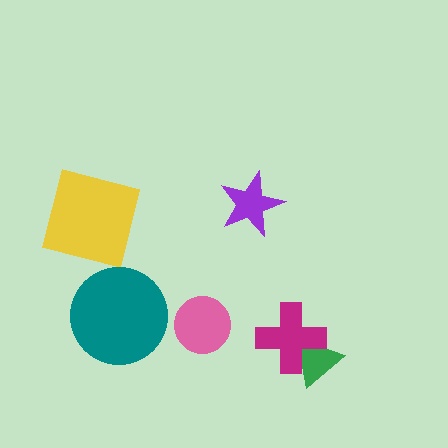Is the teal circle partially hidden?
No, no other shape covers it.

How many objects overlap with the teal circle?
0 objects overlap with the teal circle.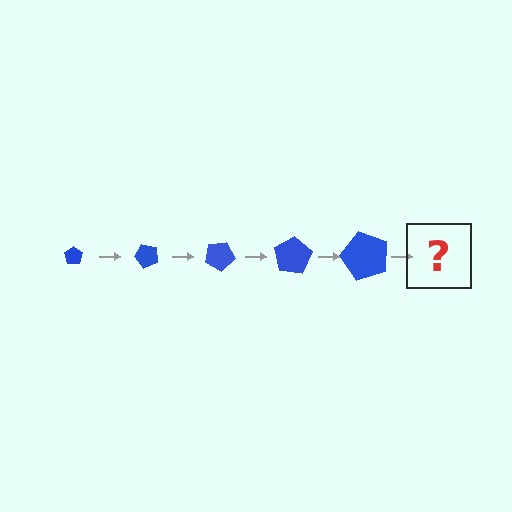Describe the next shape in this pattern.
It should be a pentagon, larger than the previous one and rotated 250 degrees from the start.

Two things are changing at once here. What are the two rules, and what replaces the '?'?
The two rules are that the pentagon grows larger each step and it rotates 50 degrees each step. The '?' should be a pentagon, larger than the previous one and rotated 250 degrees from the start.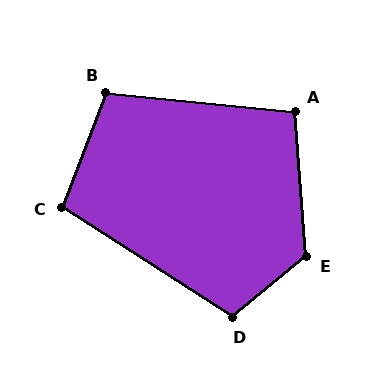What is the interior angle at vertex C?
Approximately 102 degrees (obtuse).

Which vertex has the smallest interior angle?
A, at approximately 100 degrees.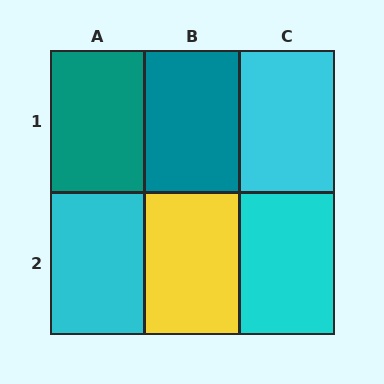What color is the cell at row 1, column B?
Teal.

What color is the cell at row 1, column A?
Teal.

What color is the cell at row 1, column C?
Cyan.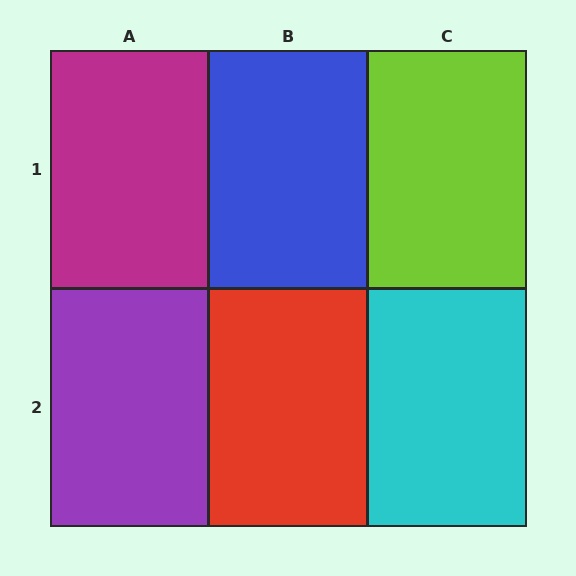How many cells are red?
1 cell is red.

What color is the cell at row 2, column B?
Red.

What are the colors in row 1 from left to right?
Magenta, blue, lime.